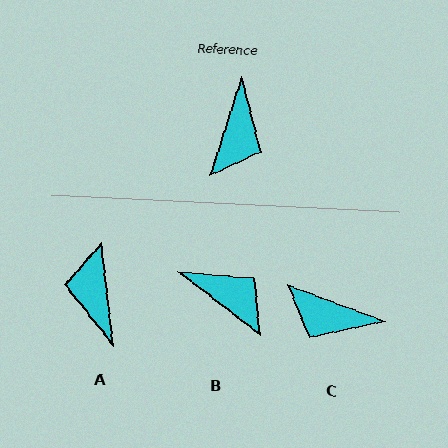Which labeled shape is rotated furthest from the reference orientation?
A, about 156 degrees away.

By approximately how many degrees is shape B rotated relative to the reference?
Approximately 70 degrees counter-clockwise.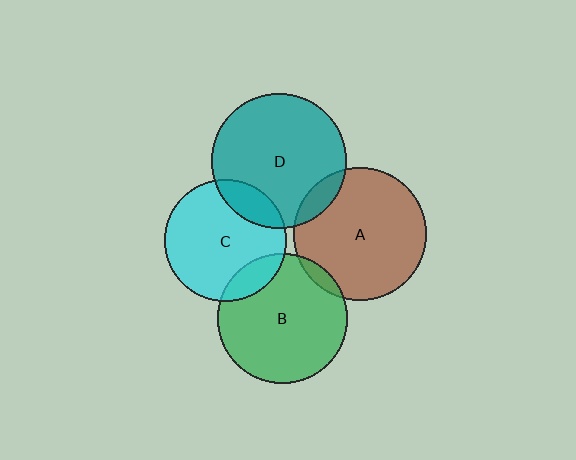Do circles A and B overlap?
Yes.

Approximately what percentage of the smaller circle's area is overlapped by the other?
Approximately 5%.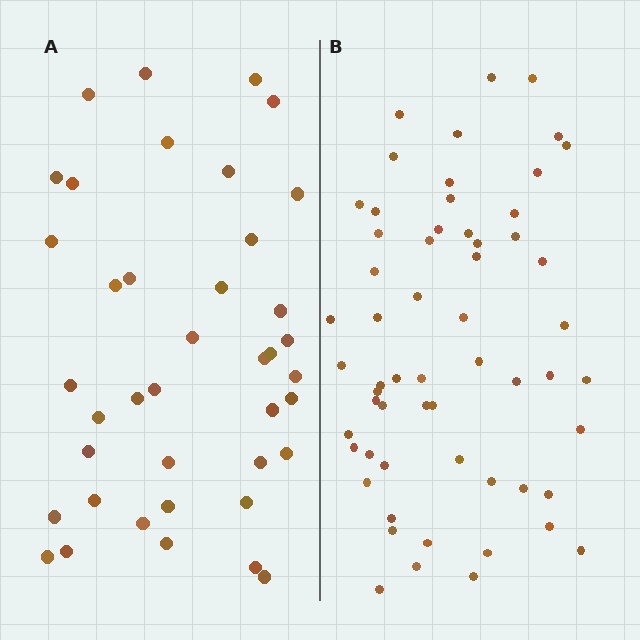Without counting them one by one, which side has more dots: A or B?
Region B (the right region) has more dots.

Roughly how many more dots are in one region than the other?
Region B has approximately 20 more dots than region A.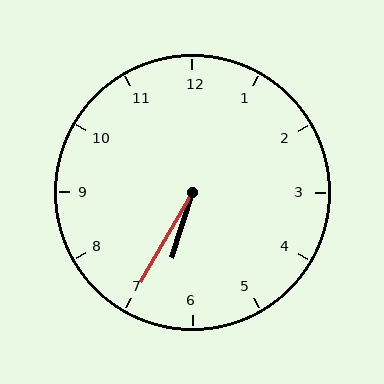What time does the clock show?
6:35.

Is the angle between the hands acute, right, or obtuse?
It is acute.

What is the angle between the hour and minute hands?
Approximately 12 degrees.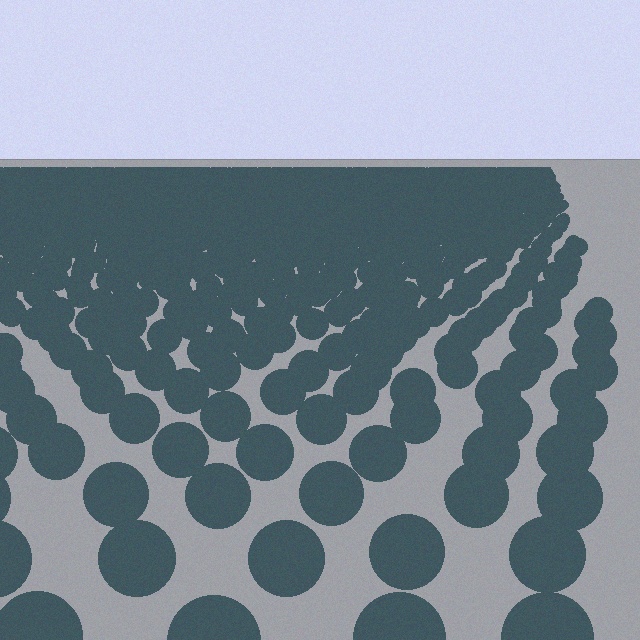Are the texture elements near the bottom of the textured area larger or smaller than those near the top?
Larger. Near the bottom, elements are closer to the viewer and appear at a bigger on-screen size.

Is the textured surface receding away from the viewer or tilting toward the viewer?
The surface is receding away from the viewer. Texture elements get smaller and denser toward the top.